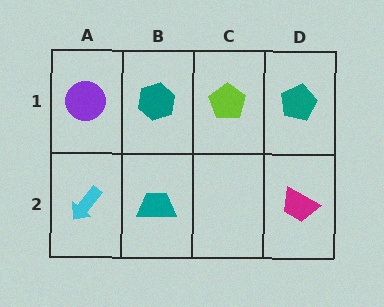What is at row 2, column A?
A cyan arrow.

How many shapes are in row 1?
4 shapes.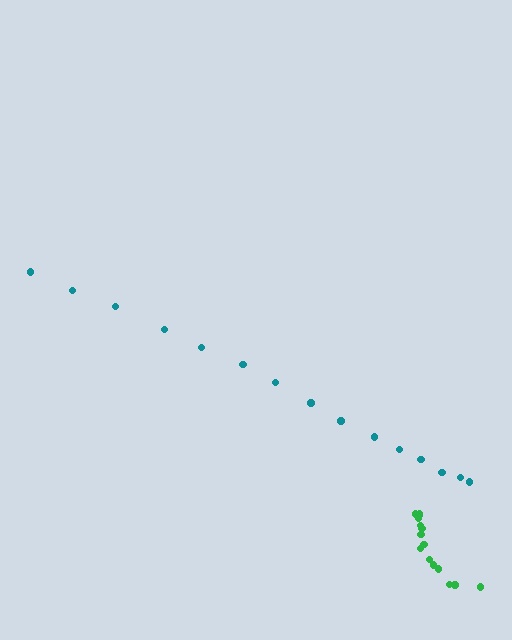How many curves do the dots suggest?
There are 2 distinct paths.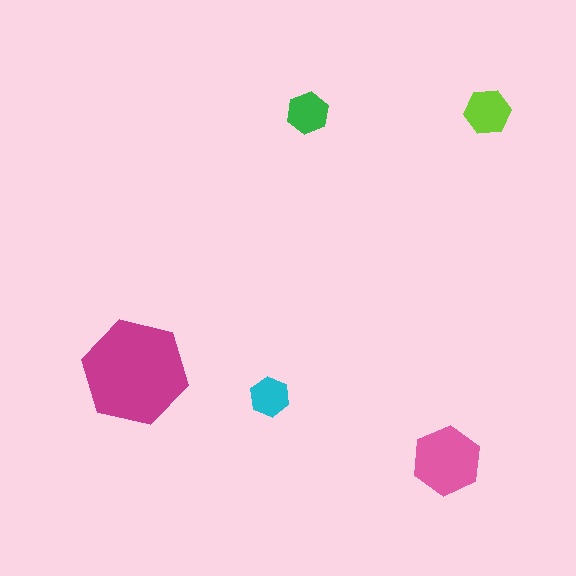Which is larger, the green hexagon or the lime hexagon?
The lime one.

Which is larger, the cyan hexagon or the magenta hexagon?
The magenta one.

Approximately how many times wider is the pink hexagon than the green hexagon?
About 1.5 times wider.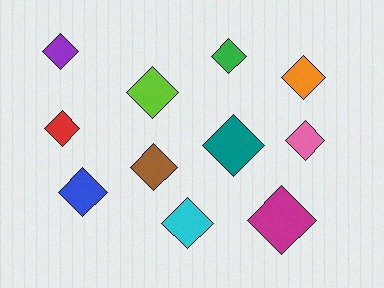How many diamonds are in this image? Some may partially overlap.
There are 11 diamonds.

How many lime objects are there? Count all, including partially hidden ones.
There is 1 lime object.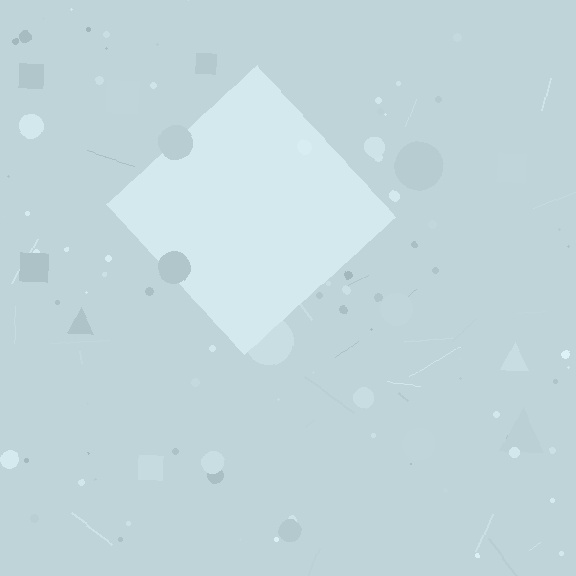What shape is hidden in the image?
A diamond is hidden in the image.